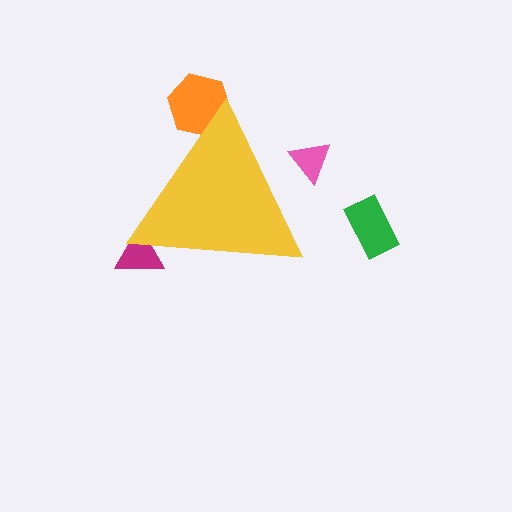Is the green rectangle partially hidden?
No, the green rectangle is fully visible.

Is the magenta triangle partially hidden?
Yes, the magenta triangle is partially hidden behind the yellow triangle.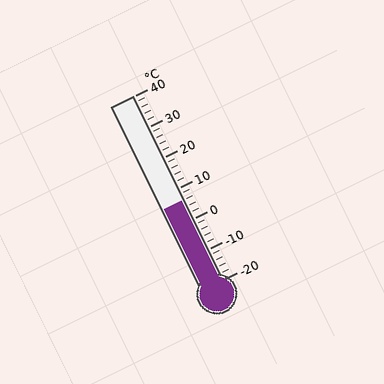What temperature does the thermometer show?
The thermometer shows approximately 6°C.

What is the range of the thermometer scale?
The thermometer scale ranges from -20°C to 40°C.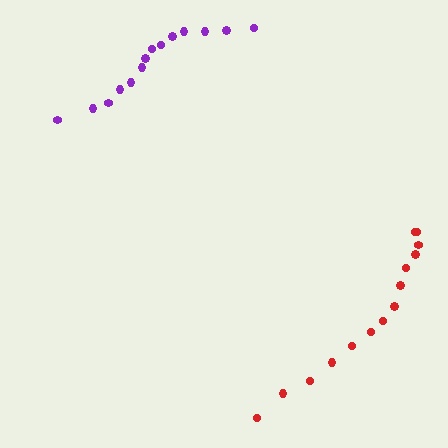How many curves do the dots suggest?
There are 2 distinct paths.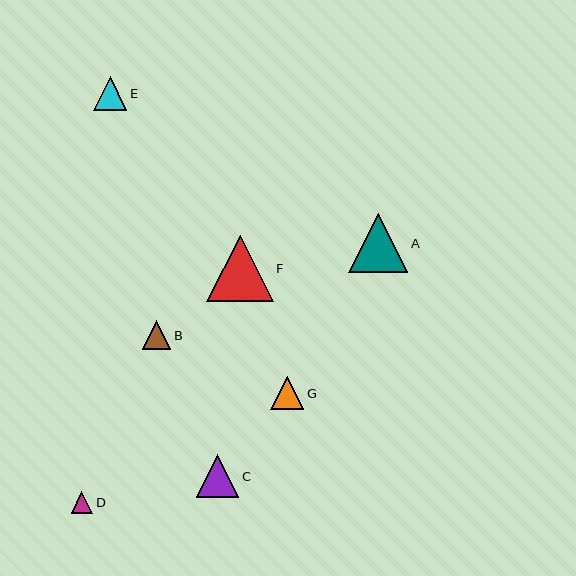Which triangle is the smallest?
Triangle D is the smallest with a size of approximately 22 pixels.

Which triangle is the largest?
Triangle F is the largest with a size of approximately 66 pixels.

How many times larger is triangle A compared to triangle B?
Triangle A is approximately 2.0 times the size of triangle B.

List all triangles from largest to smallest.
From largest to smallest: F, A, C, E, G, B, D.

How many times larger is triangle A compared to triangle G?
Triangle A is approximately 1.8 times the size of triangle G.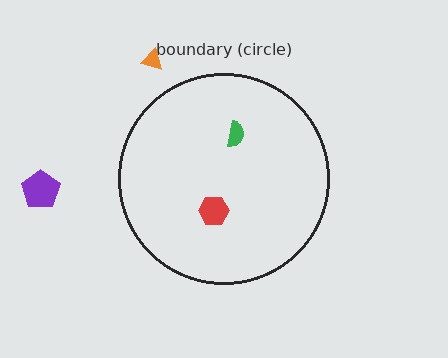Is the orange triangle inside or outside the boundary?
Outside.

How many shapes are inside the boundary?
2 inside, 2 outside.